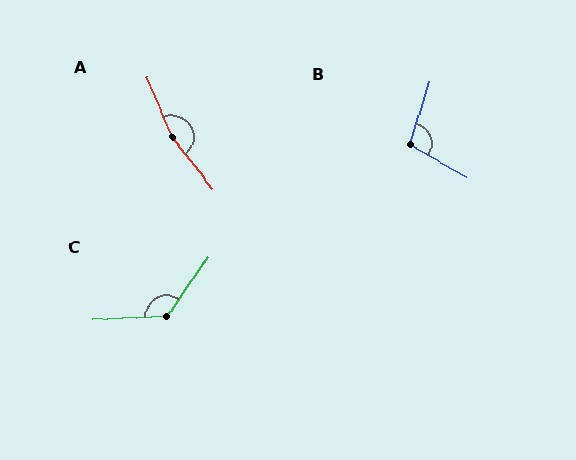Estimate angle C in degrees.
Approximately 127 degrees.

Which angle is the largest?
A, at approximately 164 degrees.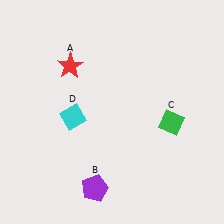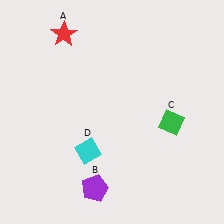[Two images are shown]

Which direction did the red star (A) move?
The red star (A) moved up.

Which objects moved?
The objects that moved are: the red star (A), the cyan diamond (D).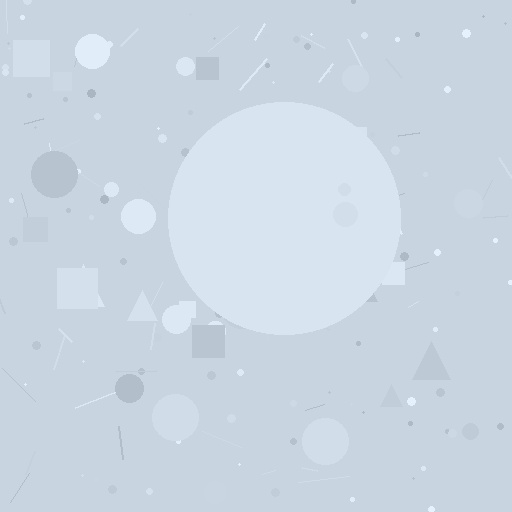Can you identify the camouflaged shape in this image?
The camouflaged shape is a circle.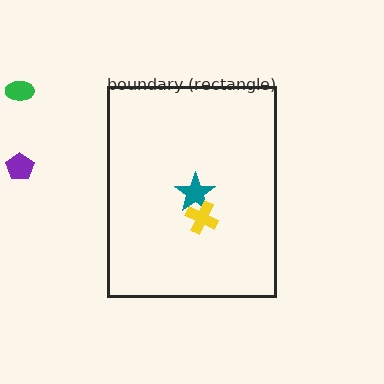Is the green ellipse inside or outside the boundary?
Outside.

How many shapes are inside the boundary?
2 inside, 2 outside.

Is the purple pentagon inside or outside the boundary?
Outside.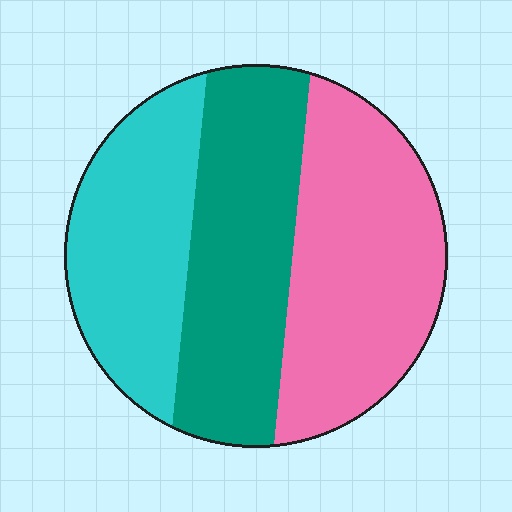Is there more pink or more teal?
Pink.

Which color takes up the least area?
Cyan, at roughly 30%.